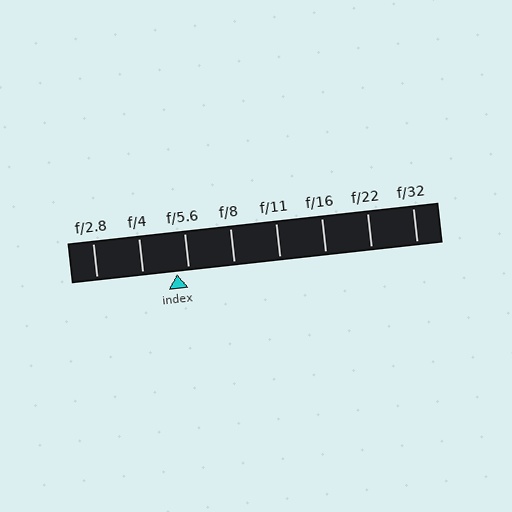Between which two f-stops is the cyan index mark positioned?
The index mark is between f/4 and f/5.6.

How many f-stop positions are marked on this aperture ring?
There are 8 f-stop positions marked.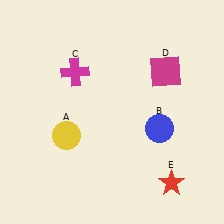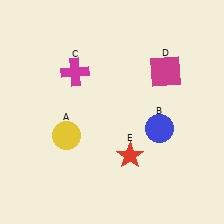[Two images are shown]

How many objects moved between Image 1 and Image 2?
1 object moved between the two images.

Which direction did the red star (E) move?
The red star (E) moved left.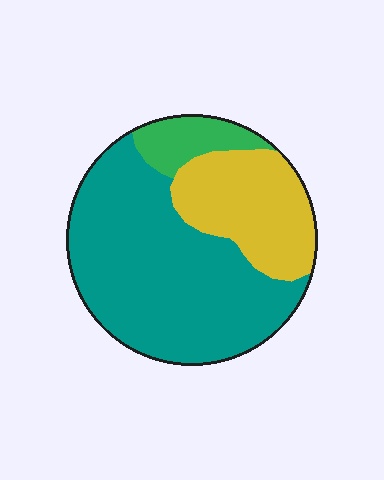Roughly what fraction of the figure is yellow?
Yellow takes up between a sixth and a third of the figure.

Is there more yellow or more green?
Yellow.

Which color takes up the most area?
Teal, at roughly 65%.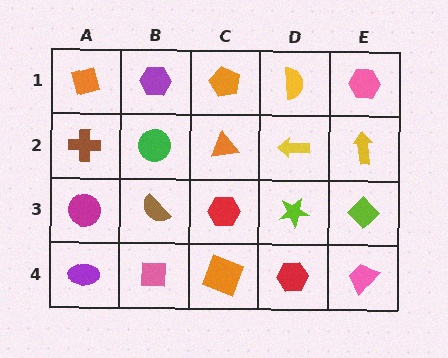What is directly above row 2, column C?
An orange pentagon.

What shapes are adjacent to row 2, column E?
A pink hexagon (row 1, column E), a lime diamond (row 3, column E), a yellow arrow (row 2, column D).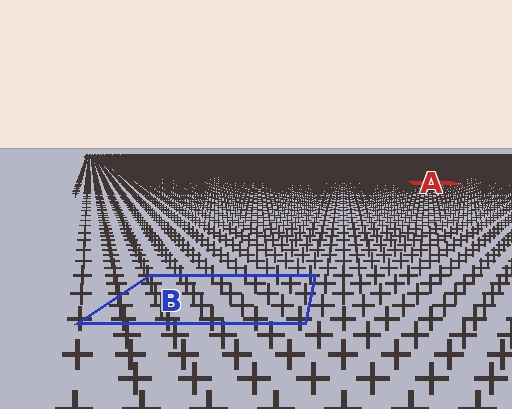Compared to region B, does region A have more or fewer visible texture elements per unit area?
Region A has more texture elements per unit area — they are packed more densely because it is farther away.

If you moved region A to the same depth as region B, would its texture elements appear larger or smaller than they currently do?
They would appear larger. At a closer depth, the same texture elements are projected at a bigger on-screen size.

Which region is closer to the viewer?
Region B is closer. The texture elements there are larger and more spread out.